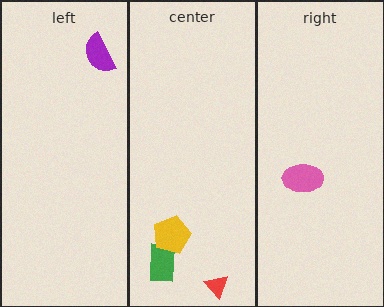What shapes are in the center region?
The red triangle, the green rectangle, the yellow pentagon.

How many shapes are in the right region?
1.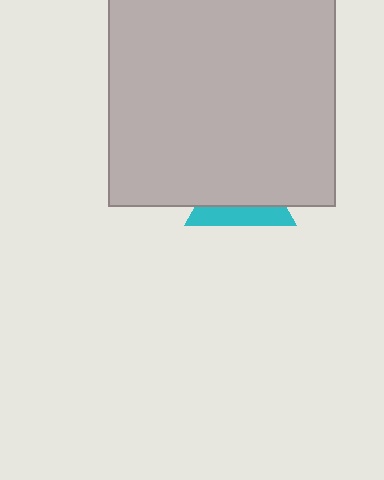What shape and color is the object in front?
The object in front is a light gray square.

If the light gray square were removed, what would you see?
You would see the complete cyan triangle.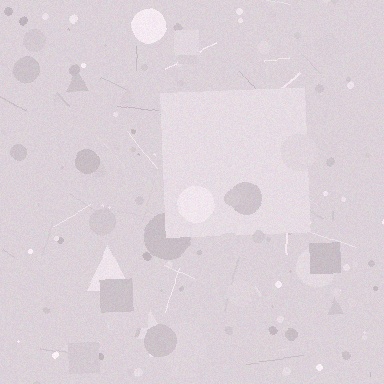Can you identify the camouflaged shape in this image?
The camouflaged shape is a square.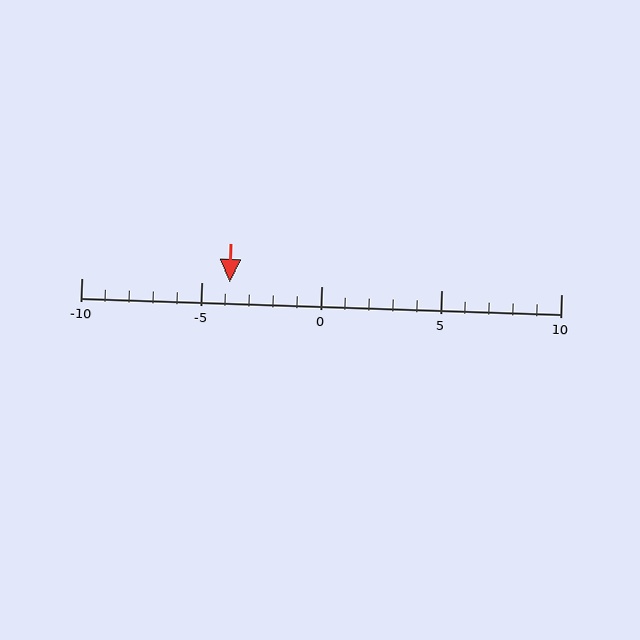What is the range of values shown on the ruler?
The ruler shows values from -10 to 10.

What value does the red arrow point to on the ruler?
The red arrow points to approximately -4.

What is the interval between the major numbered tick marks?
The major tick marks are spaced 5 units apart.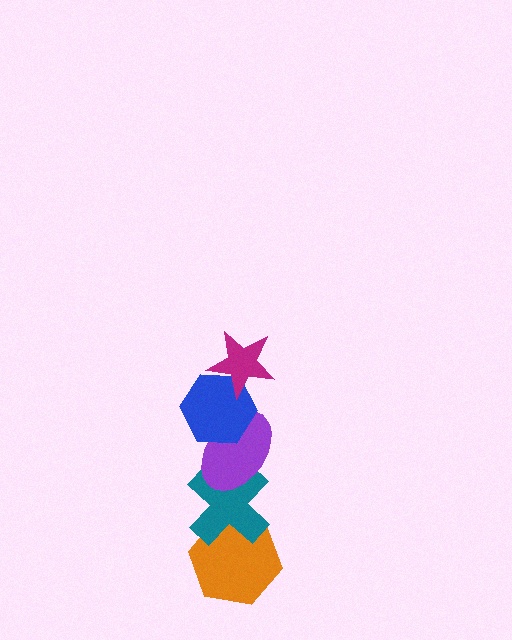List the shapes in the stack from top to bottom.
From top to bottom: the magenta star, the blue hexagon, the purple ellipse, the teal cross, the orange hexagon.